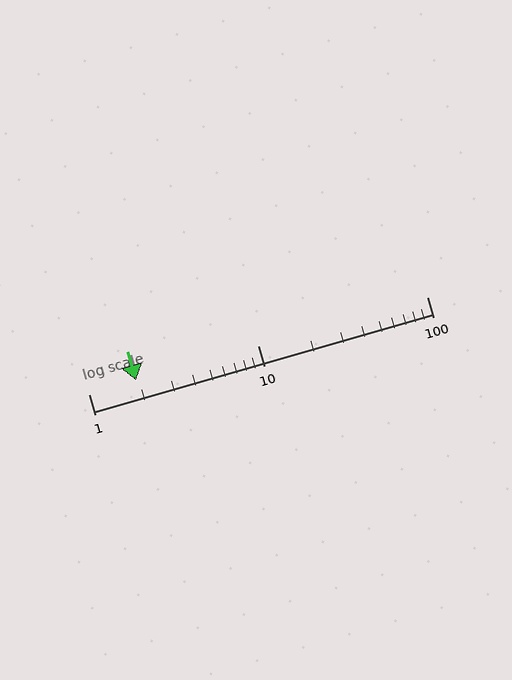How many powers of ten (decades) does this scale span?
The scale spans 2 decades, from 1 to 100.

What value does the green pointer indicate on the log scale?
The pointer indicates approximately 1.9.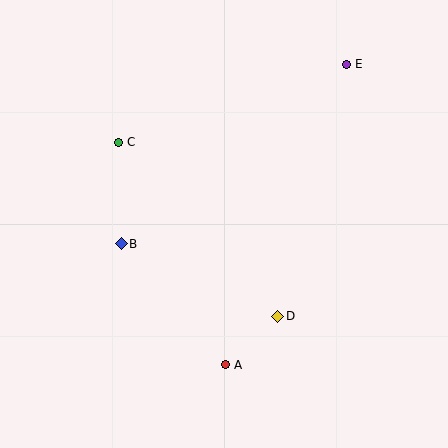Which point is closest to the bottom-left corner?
Point B is closest to the bottom-left corner.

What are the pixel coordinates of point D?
Point D is at (278, 316).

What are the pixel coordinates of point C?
Point C is at (119, 142).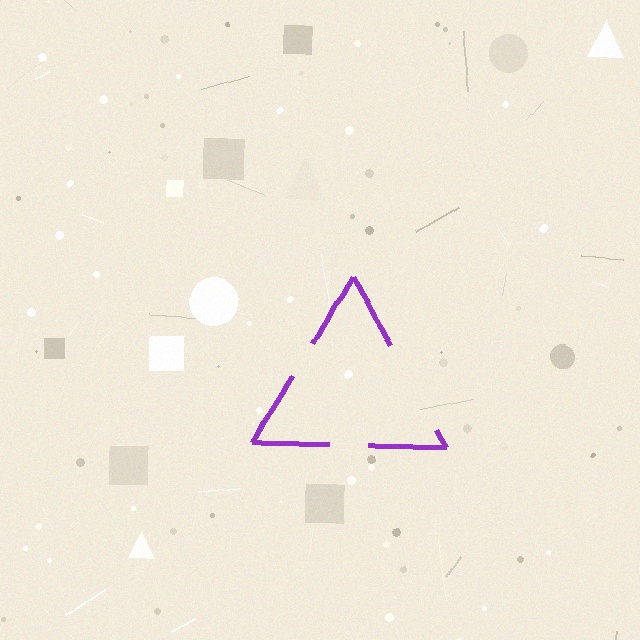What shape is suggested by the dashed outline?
The dashed outline suggests a triangle.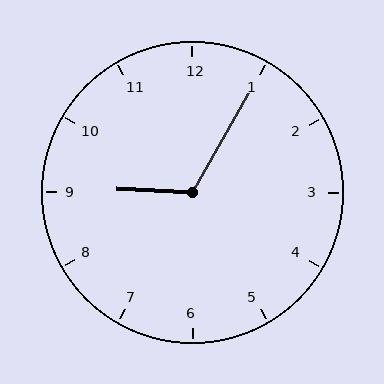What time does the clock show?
9:05.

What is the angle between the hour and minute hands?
Approximately 118 degrees.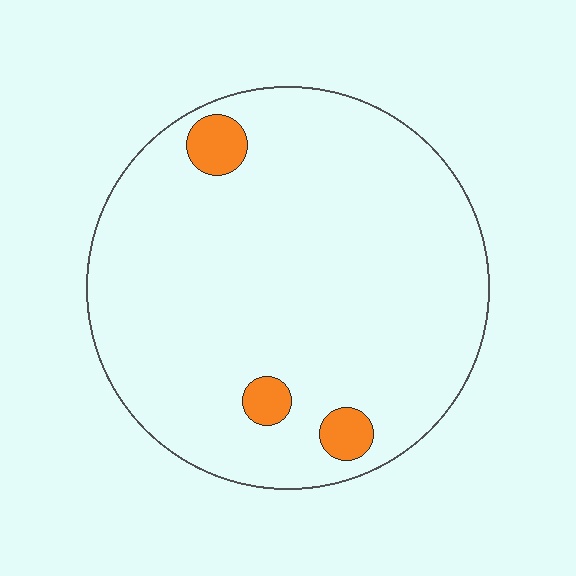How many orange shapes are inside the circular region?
3.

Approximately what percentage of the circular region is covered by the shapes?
Approximately 5%.